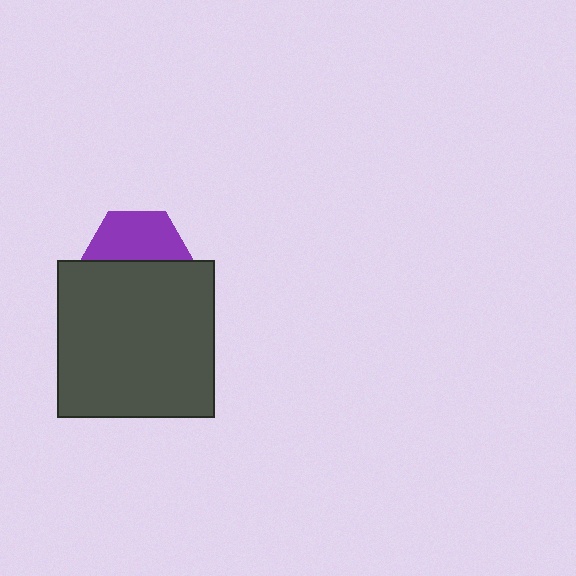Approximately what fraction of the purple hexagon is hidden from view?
Roughly 51% of the purple hexagon is hidden behind the dark gray square.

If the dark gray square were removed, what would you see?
You would see the complete purple hexagon.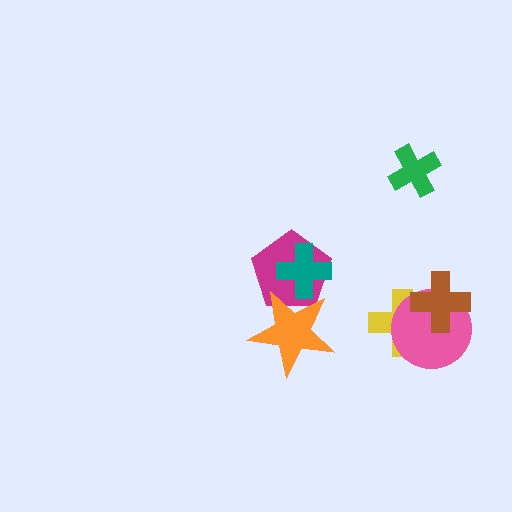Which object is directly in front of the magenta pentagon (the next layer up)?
The teal cross is directly in front of the magenta pentagon.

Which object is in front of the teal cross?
The orange star is in front of the teal cross.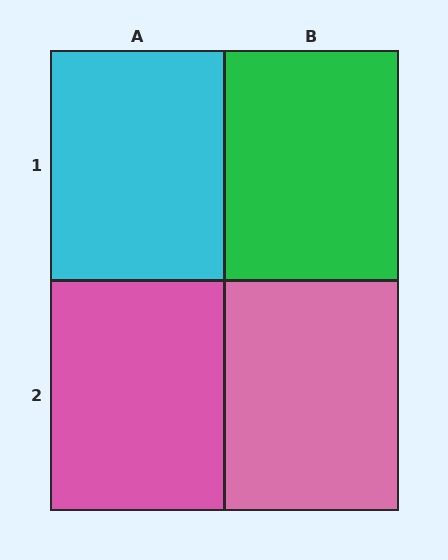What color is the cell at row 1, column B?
Green.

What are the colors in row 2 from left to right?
Pink, pink.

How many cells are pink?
2 cells are pink.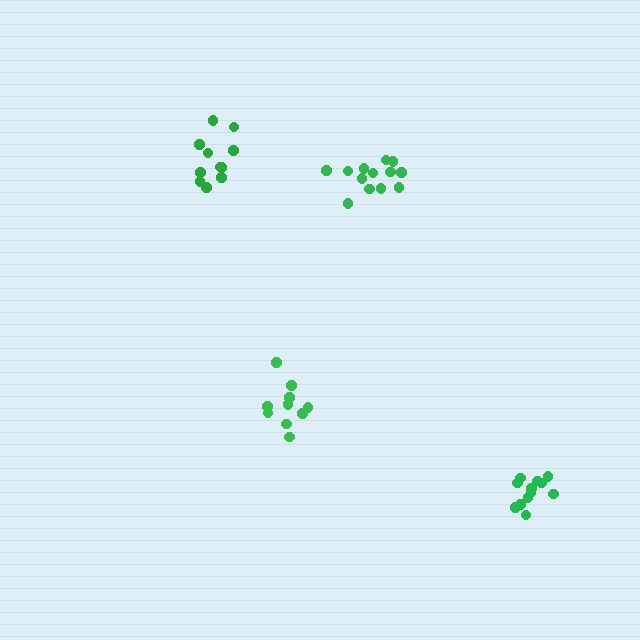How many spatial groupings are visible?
There are 4 spatial groupings.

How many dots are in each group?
Group 1: 10 dots, Group 2: 13 dots, Group 3: 11 dots, Group 4: 13 dots (47 total).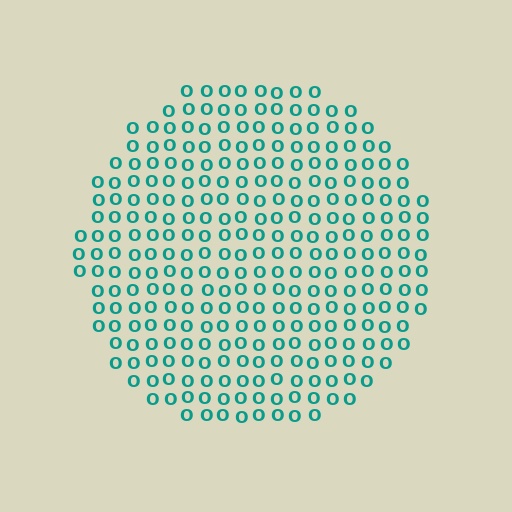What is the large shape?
The large shape is a circle.